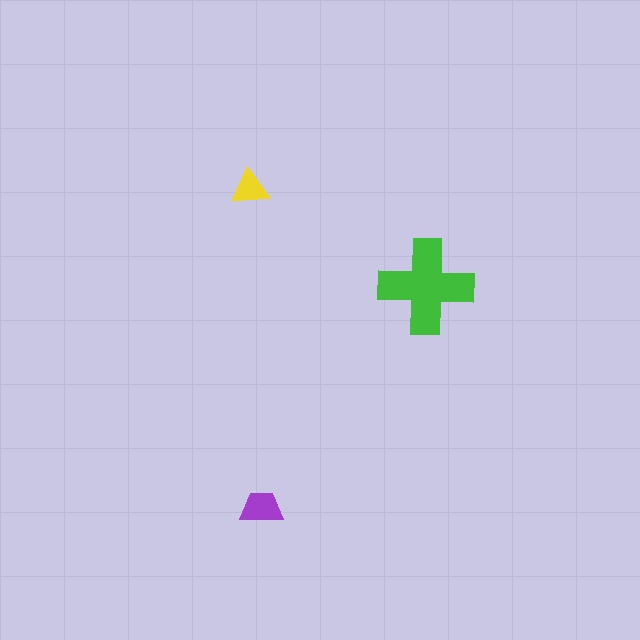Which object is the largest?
The green cross.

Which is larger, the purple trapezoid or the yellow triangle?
The purple trapezoid.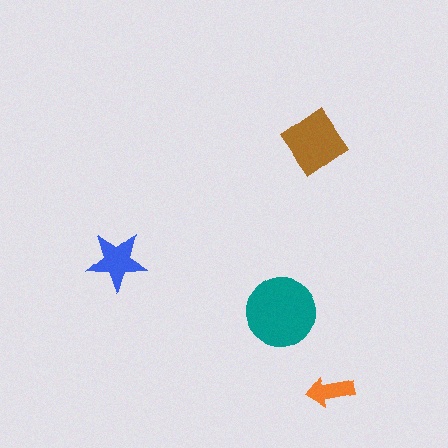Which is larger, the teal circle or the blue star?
The teal circle.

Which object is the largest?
The teal circle.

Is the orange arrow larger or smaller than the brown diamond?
Smaller.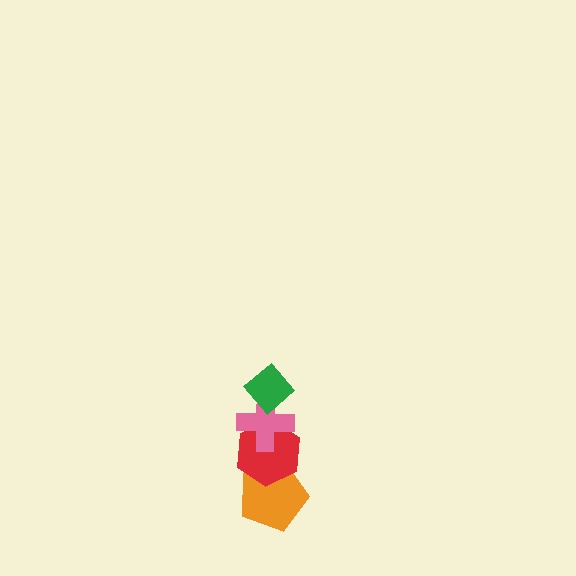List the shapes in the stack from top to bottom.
From top to bottom: the green diamond, the pink cross, the red hexagon, the orange pentagon.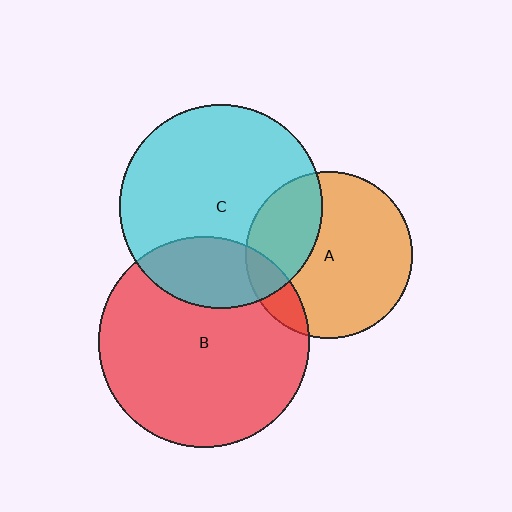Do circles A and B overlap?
Yes.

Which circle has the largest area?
Circle B (red).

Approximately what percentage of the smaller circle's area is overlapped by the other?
Approximately 15%.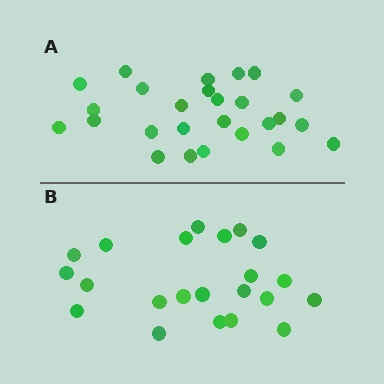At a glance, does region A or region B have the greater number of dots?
Region A (the top region) has more dots.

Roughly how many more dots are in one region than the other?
Region A has about 4 more dots than region B.